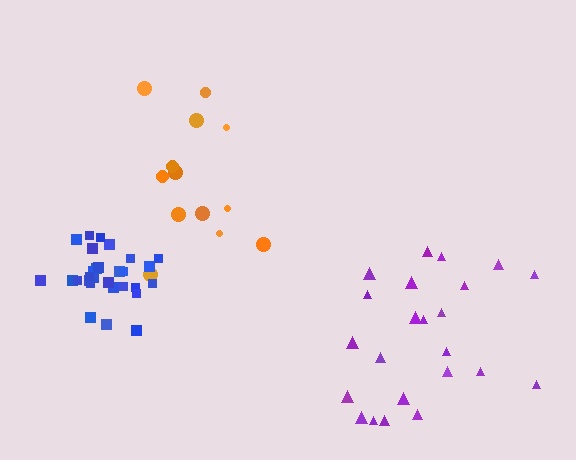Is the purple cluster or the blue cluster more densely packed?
Blue.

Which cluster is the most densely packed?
Blue.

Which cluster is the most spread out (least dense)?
Orange.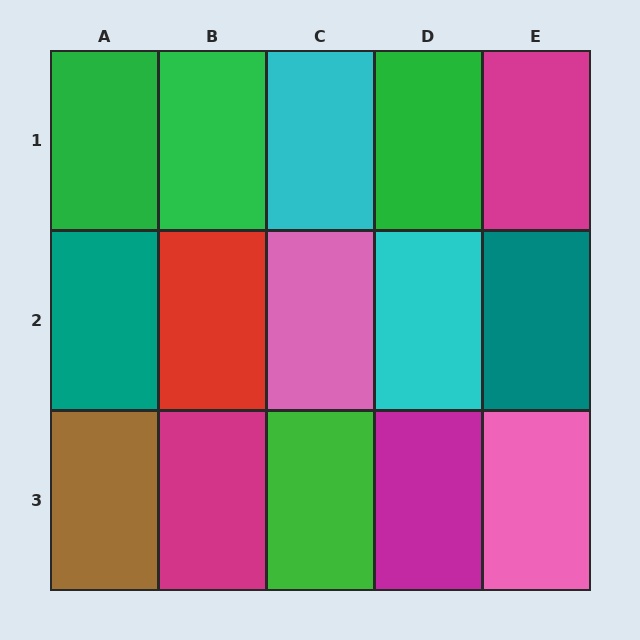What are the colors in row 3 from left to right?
Brown, magenta, green, magenta, pink.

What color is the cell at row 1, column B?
Green.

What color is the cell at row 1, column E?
Magenta.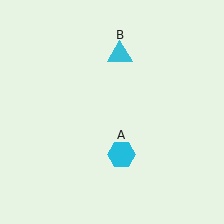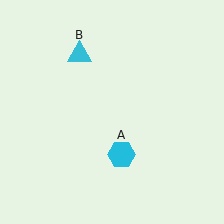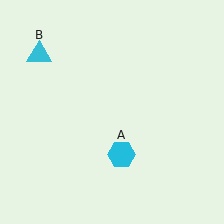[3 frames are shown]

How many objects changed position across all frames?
1 object changed position: cyan triangle (object B).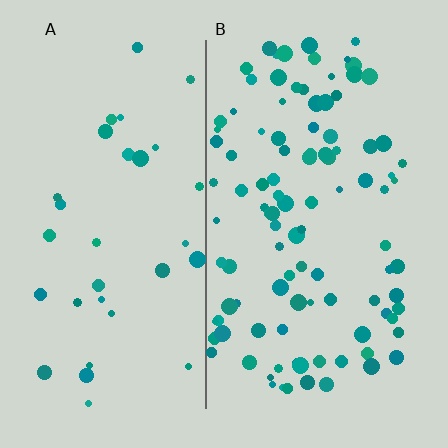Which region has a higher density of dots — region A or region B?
B (the right).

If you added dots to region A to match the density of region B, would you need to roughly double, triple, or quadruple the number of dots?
Approximately triple.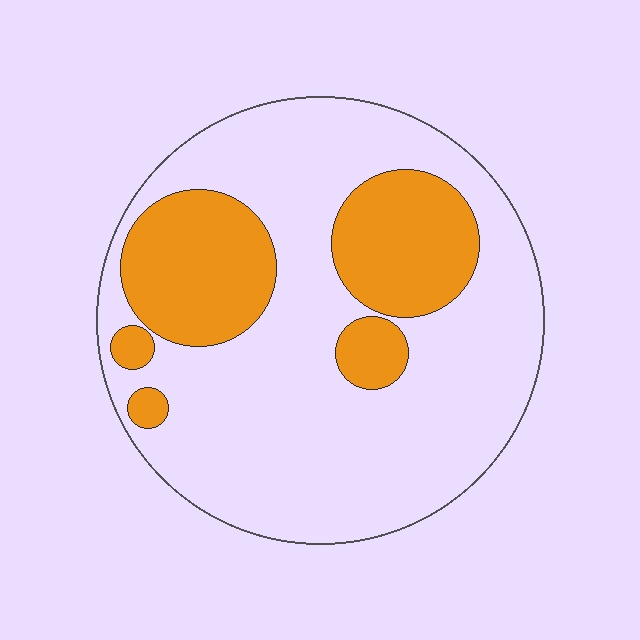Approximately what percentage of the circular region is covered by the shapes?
Approximately 30%.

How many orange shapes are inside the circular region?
5.